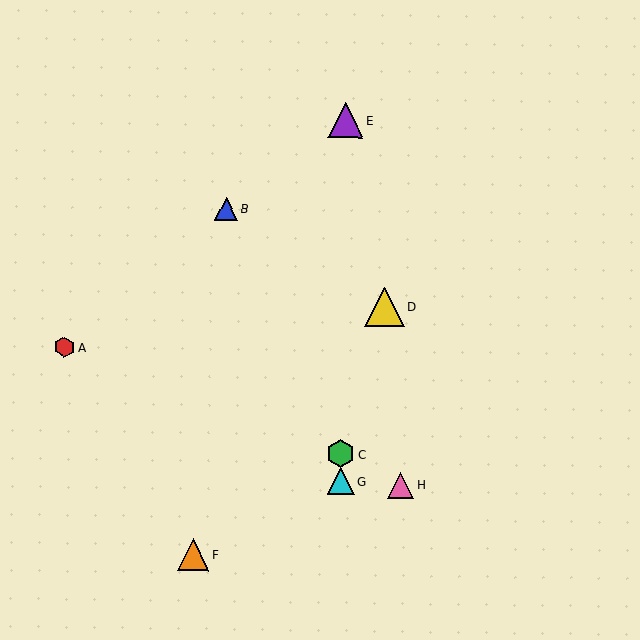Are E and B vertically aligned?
No, E is at x≈346 and B is at x≈226.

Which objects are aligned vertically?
Objects C, E, G are aligned vertically.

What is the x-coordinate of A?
Object A is at x≈64.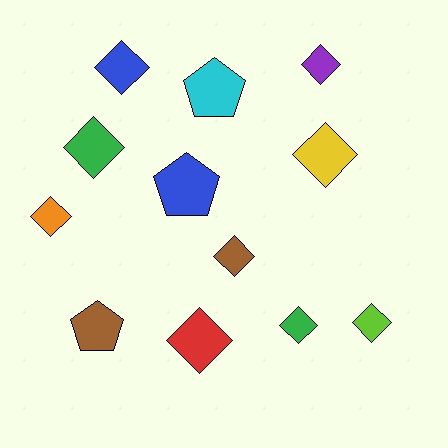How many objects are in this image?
There are 12 objects.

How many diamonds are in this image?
There are 9 diamonds.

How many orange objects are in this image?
There is 1 orange object.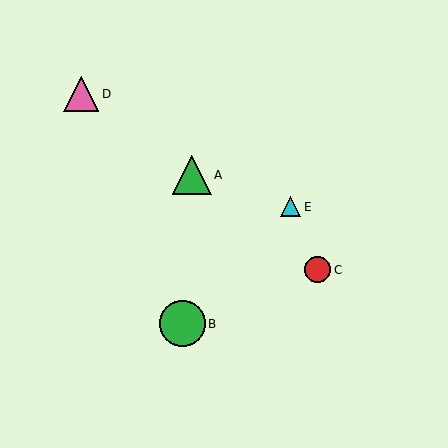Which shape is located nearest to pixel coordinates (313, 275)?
The red circle (labeled C) at (318, 270) is nearest to that location.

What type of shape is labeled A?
Shape A is a green triangle.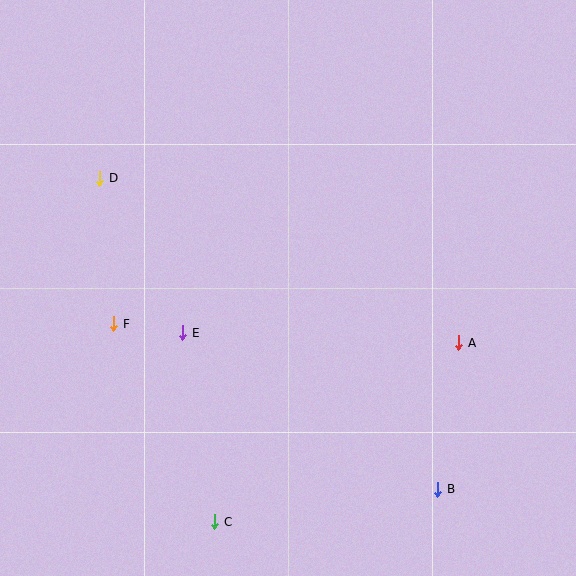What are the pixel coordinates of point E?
Point E is at (183, 333).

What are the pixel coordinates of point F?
Point F is at (114, 324).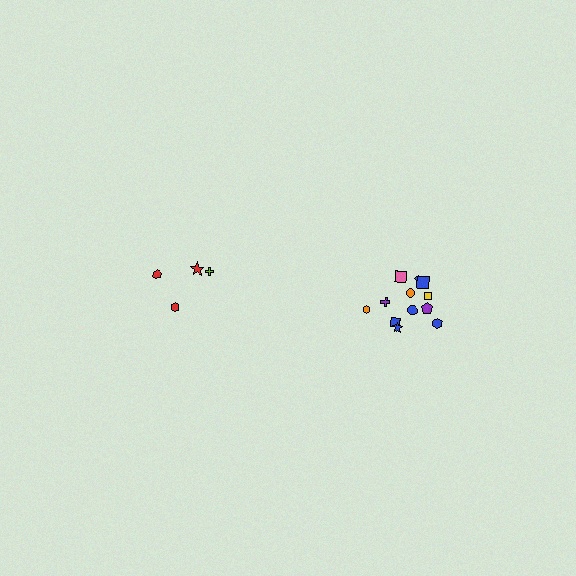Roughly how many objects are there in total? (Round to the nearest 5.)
Roughly 15 objects in total.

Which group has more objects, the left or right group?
The right group.